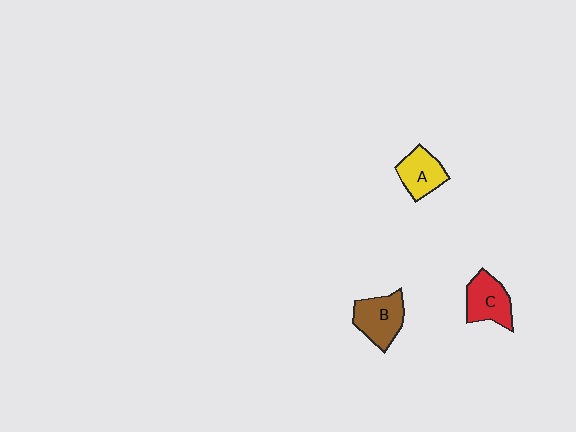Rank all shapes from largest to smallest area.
From largest to smallest: B (brown), C (red), A (yellow).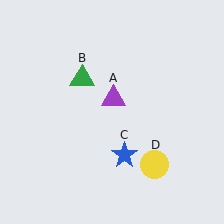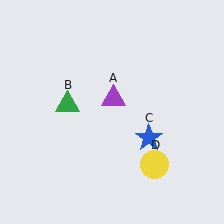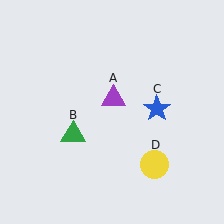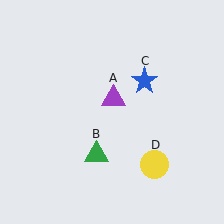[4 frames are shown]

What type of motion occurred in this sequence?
The green triangle (object B), blue star (object C) rotated counterclockwise around the center of the scene.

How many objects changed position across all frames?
2 objects changed position: green triangle (object B), blue star (object C).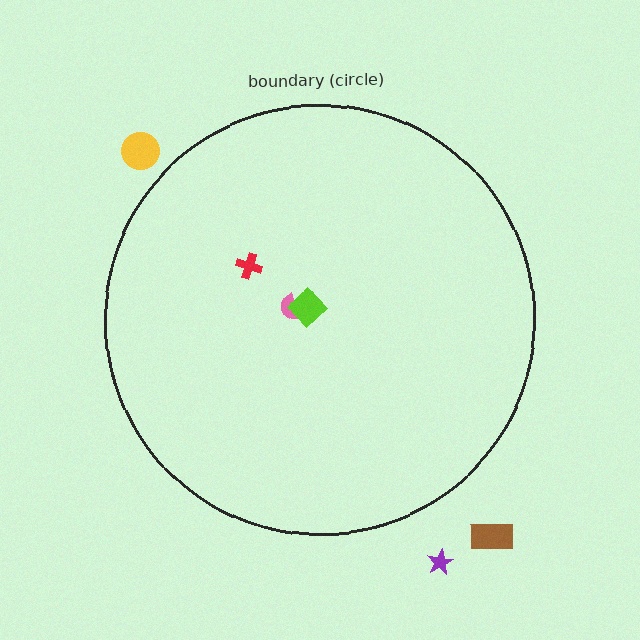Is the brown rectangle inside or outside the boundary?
Outside.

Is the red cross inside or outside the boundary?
Inside.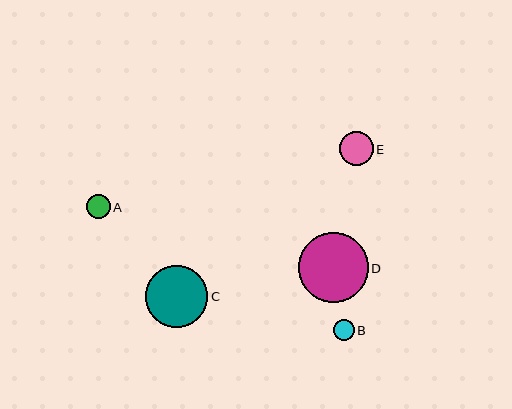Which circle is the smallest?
Circle B is the smallest with a size of approximately 21 pixels.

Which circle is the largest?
Circle D is the largest with a size of approximately 70 pixels.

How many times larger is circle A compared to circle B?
Circle A is approximately 1.1 times the size of circle B.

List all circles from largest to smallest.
From largest to smallest: D, C, E, A, B.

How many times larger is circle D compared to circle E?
Circle D is approximately 2.1 times the size of circle E.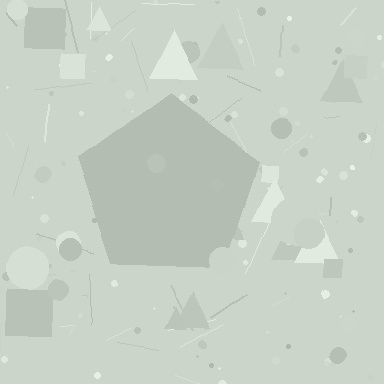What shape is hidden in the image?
A pentagon is hidden in the image.